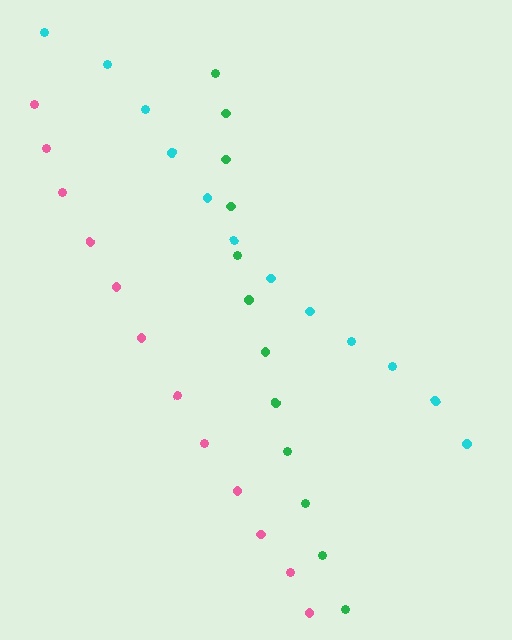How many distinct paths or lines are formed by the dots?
There are 3 distinct paths.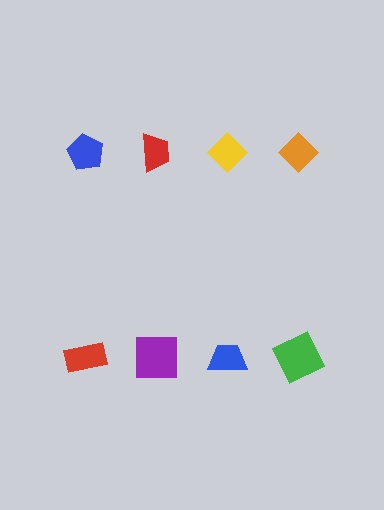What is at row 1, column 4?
An orange diamond.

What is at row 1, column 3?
A yellow diamond.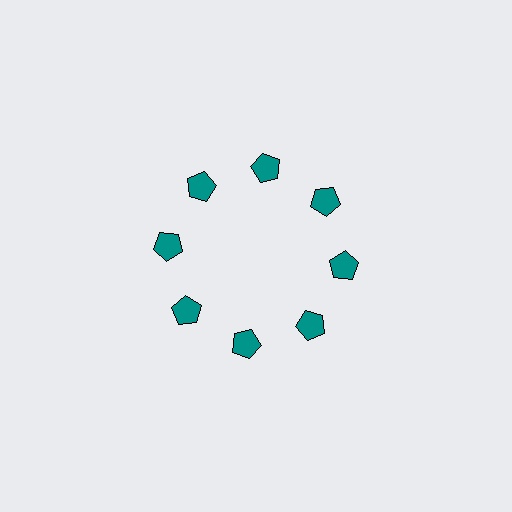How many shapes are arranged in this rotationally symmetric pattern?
There are 8 shapes, arranged in 8 groups of 1.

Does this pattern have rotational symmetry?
Yes, this pattern has 8-fold rotational symmetry. It looks the same after rotating 45 degrees around the center.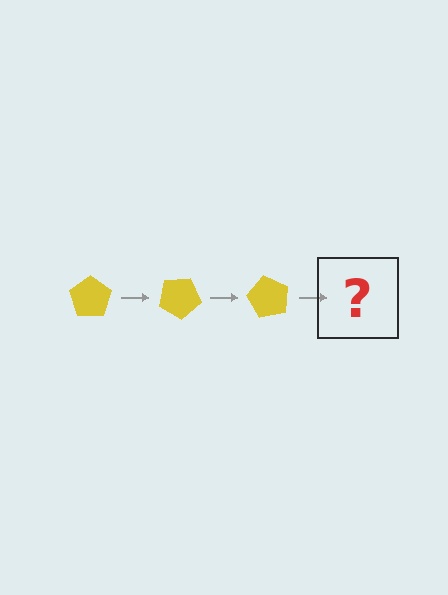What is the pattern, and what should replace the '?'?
The pattern is that the pentagon rotates 30 degrees each step. The '?' should be a yellow pentagon rotated 90 degrees.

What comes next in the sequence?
The next element should be a yellow pentagon rotated 90 degrees.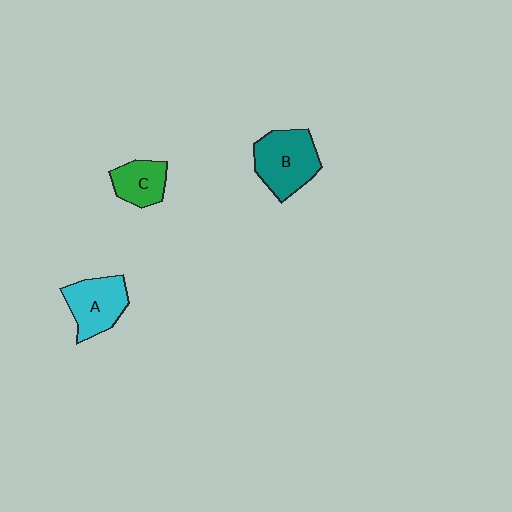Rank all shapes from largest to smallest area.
From largest to smallest: B (teal), A (cyan), C (green).